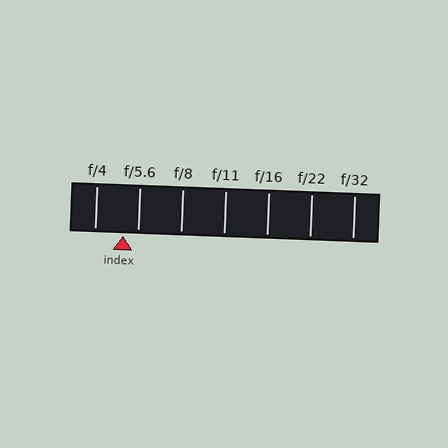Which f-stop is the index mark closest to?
The index mark is closest to f/5.6.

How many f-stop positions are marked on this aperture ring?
There are 7 f-stop positions marked.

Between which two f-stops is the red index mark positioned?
The index mark is between f/4 and f/5.6.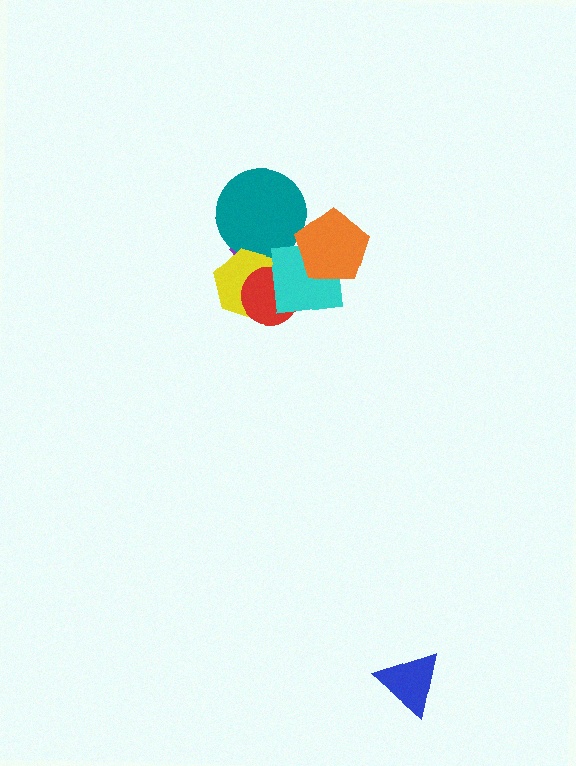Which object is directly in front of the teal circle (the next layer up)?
The yellow hexagon is directly in front of the teal circle.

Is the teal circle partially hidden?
Yes, it is partially covered by another shape.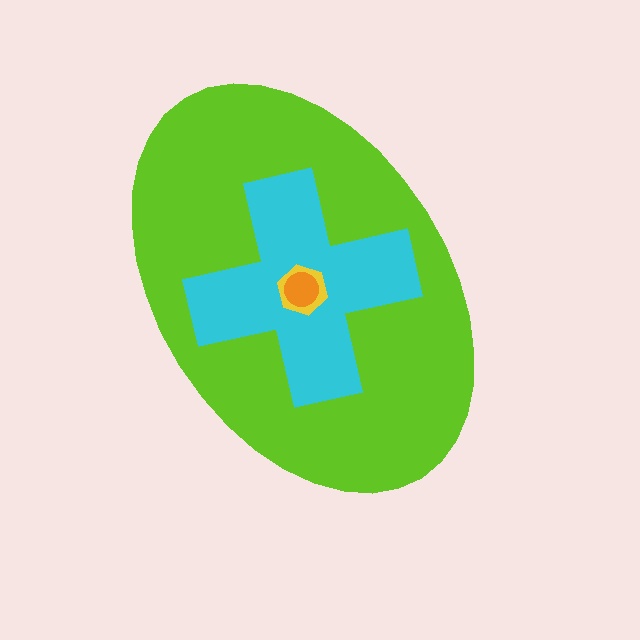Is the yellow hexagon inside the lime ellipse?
Yes.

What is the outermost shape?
The lime ellipse.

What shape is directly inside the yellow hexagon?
The orange circle.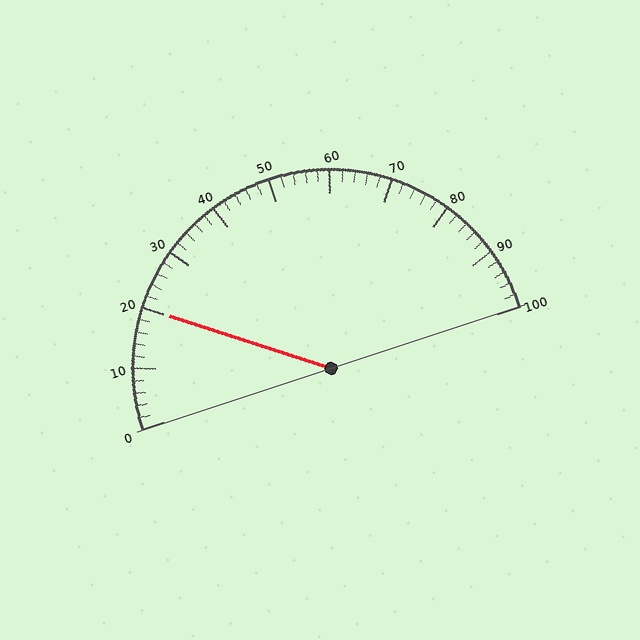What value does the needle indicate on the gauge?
The needle indicates approximately 20.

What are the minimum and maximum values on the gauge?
The gauge ranges from 0 to 100.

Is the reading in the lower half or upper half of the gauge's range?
The reading is in the lower half of the range (0 to 100).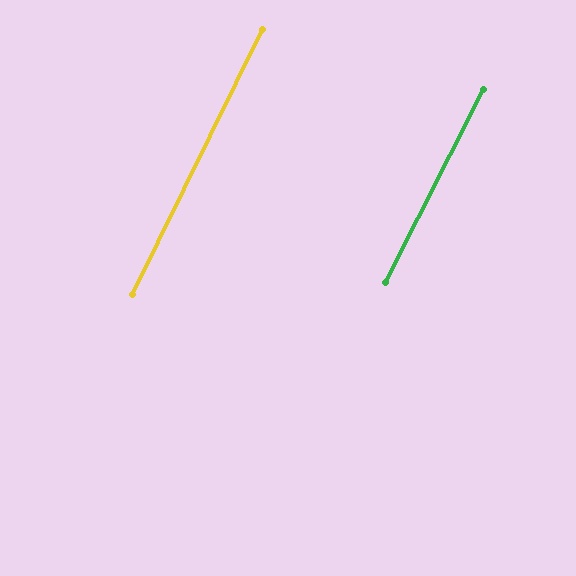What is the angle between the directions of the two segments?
Approximately 1 degree.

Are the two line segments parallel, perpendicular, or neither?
Parallel — their directions differ by only 0.5°.